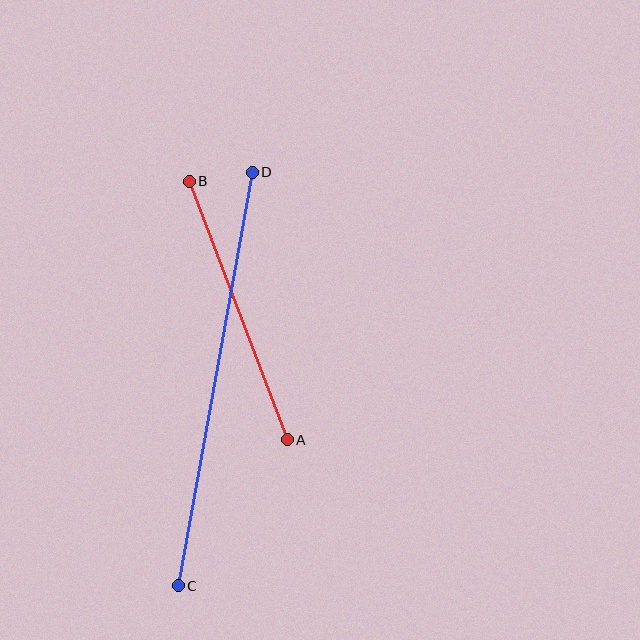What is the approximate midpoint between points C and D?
The midpoint is at approximately (215, 379) pixels.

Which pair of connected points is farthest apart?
Points C and D are farthest apart.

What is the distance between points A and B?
The distance is approximately 276 pixels.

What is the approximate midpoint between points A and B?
The midpoint is at approximately (238, 310) pixels.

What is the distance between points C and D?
The distance is approximately 420 pixels.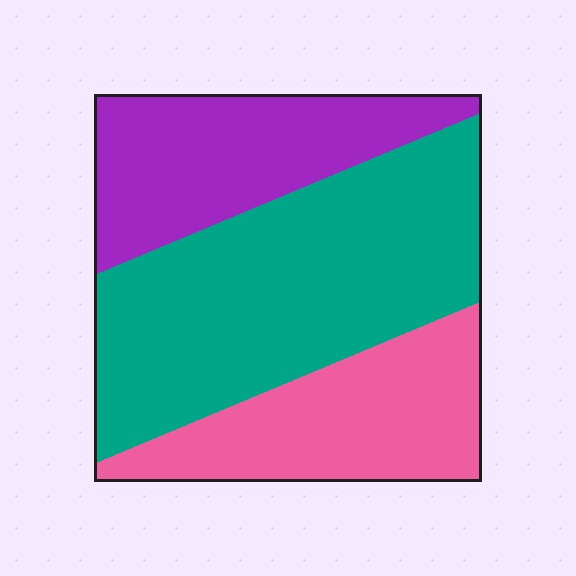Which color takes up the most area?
Teal, at roughly 50%.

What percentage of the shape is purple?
Purple covers 26% of the shape.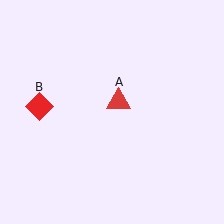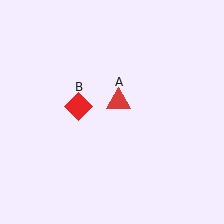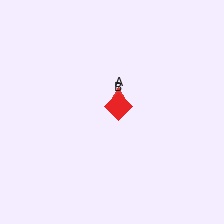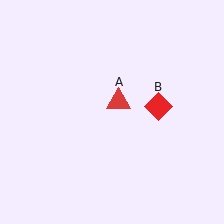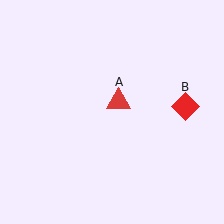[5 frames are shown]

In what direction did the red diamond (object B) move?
The red diamond (object B) moved right.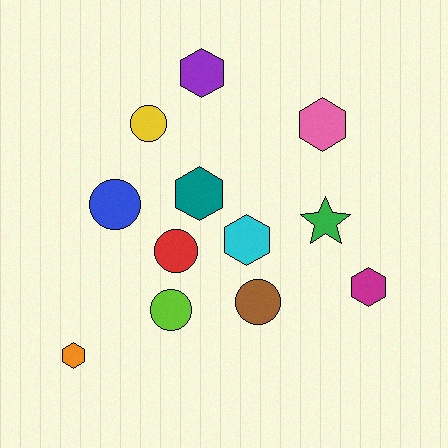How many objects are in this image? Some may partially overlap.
There are 12 objects.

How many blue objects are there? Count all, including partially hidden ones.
There is 1 blue object.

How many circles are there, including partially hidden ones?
There are 5 circles.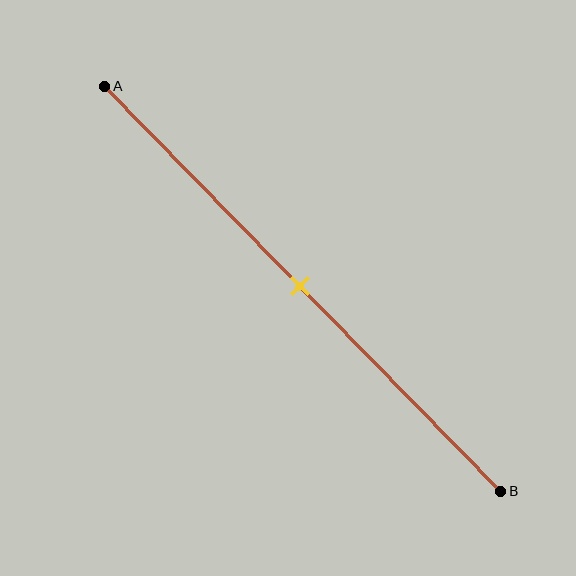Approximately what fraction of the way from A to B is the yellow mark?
The yellow mark is approximately 50% of the way from A to B.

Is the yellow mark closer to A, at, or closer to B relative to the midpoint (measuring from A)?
The yellow mark is approximately at the midpoint of segment AB.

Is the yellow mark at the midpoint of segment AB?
Yes, the mark is approximately at the midpoint.